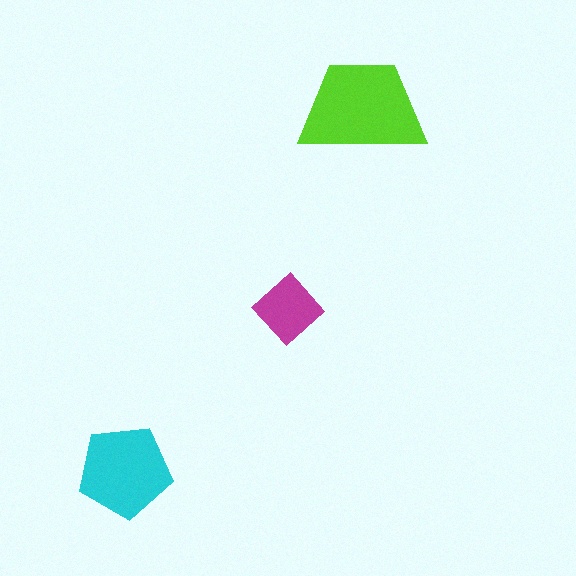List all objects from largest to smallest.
The lime trapezoid, the cyan pentagon, the magenta diamond.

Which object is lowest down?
The cyan pentagon is bottommost.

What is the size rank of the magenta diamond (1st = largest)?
3rd.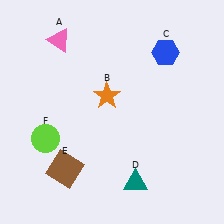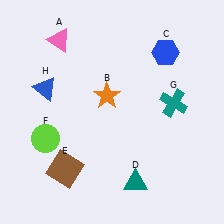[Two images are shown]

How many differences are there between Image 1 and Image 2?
There are 2 differences between the two images.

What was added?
A teal cross (G), a blue triangle (H) were added in Image 2.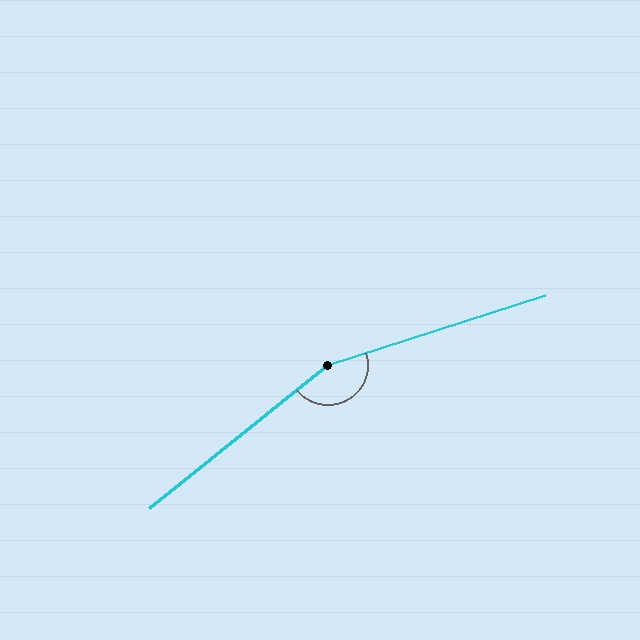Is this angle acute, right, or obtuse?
It is obtuse.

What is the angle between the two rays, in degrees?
Approximately 159 degrees.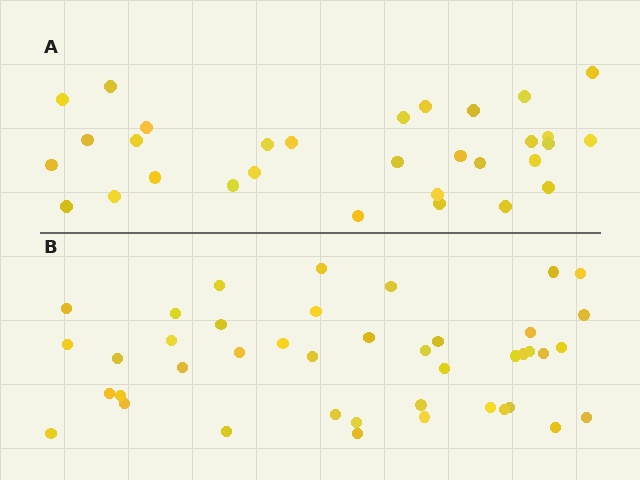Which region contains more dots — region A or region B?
Region B (the bottom region) has more dots.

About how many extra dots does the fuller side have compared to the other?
Region B has roughly 12 or so more dots than region A.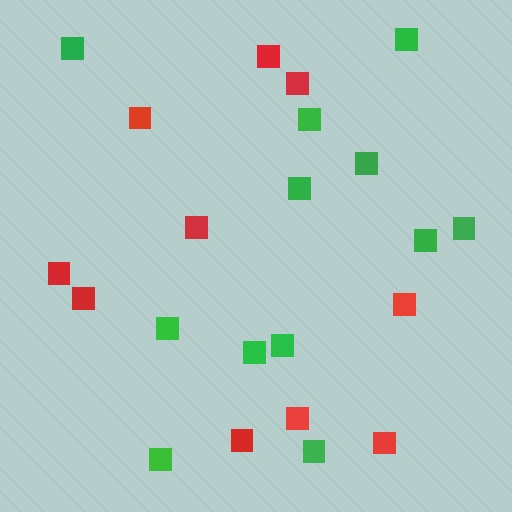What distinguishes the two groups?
There are 2 groups: one group of green squares (12) and one group of red squares (10).